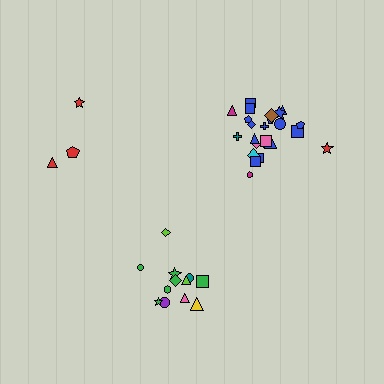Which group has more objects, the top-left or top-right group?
The top-right group.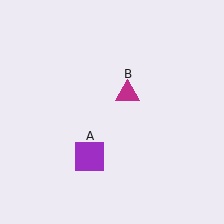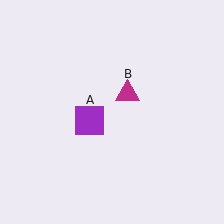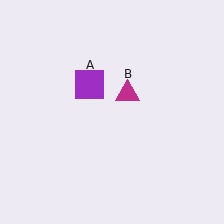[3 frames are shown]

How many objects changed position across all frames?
1 object changed position: purple square (object A).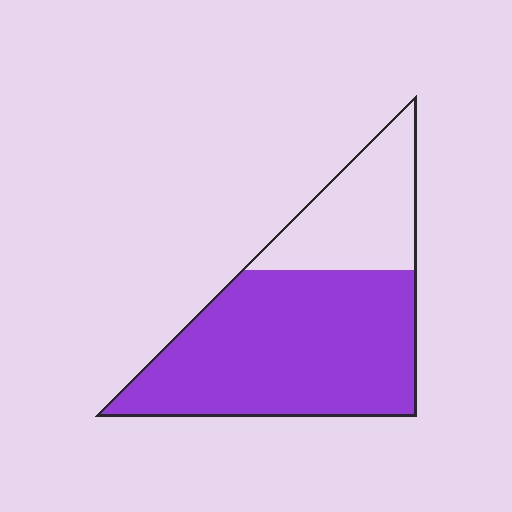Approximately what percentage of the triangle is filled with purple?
Approximately 70%.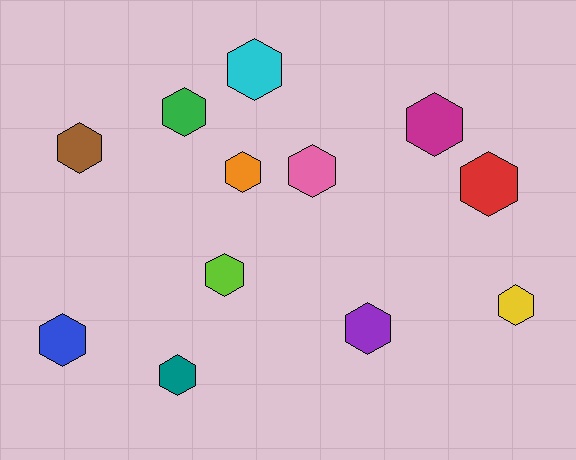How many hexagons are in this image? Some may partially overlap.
There are 12 hexagons.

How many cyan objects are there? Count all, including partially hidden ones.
There is 1 cyan object.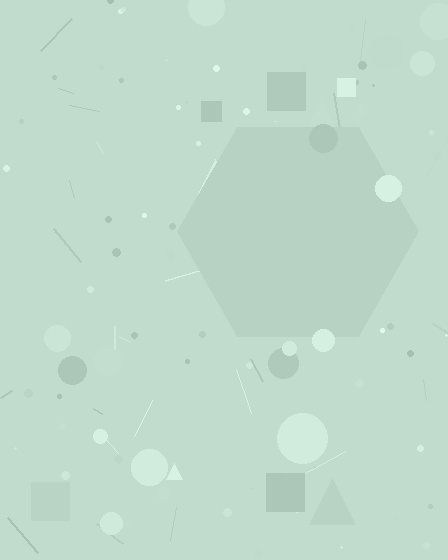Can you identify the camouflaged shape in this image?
The camouflaged shape is a hexagon.